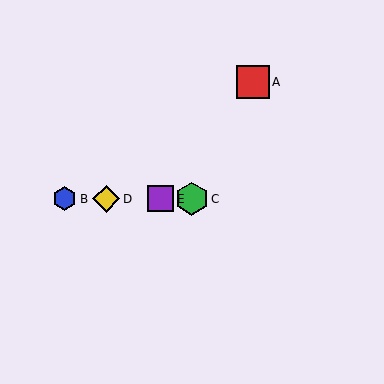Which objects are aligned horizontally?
Objects B, C, D, E are aligned horizontally.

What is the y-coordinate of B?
Object B is at y≈199.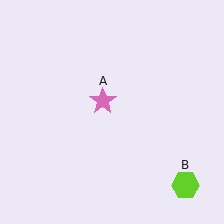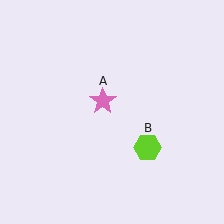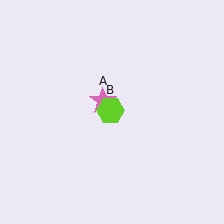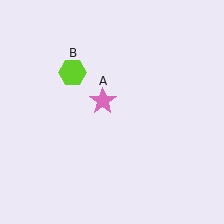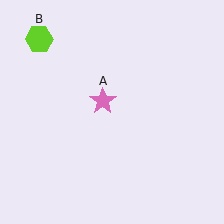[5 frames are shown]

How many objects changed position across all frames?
1 object changed position: lime hexagon (object B).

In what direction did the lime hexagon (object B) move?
The lime hexagon (object B) moved up and to the left.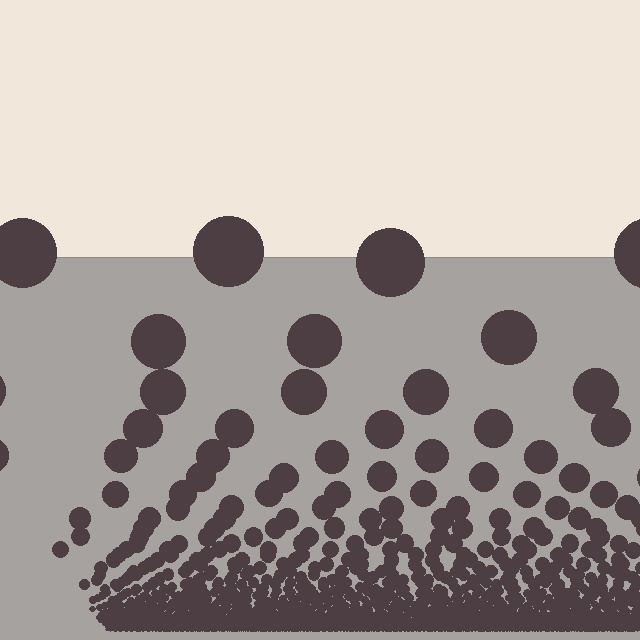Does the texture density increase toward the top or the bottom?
Density increases toward the bottom.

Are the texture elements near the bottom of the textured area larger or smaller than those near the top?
Smaller. The gradient is inverted — elements near the bottom are smaller and denser.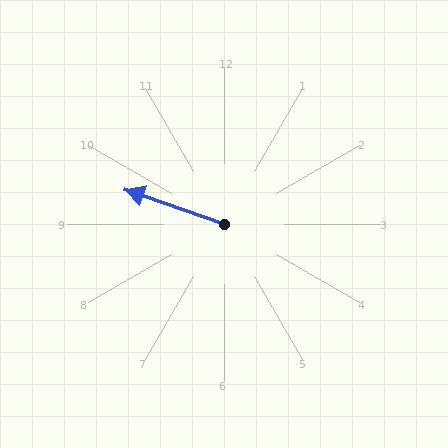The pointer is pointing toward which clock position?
Roughly 10 o'clock.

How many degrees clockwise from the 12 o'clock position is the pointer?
Approximately 289 degrees.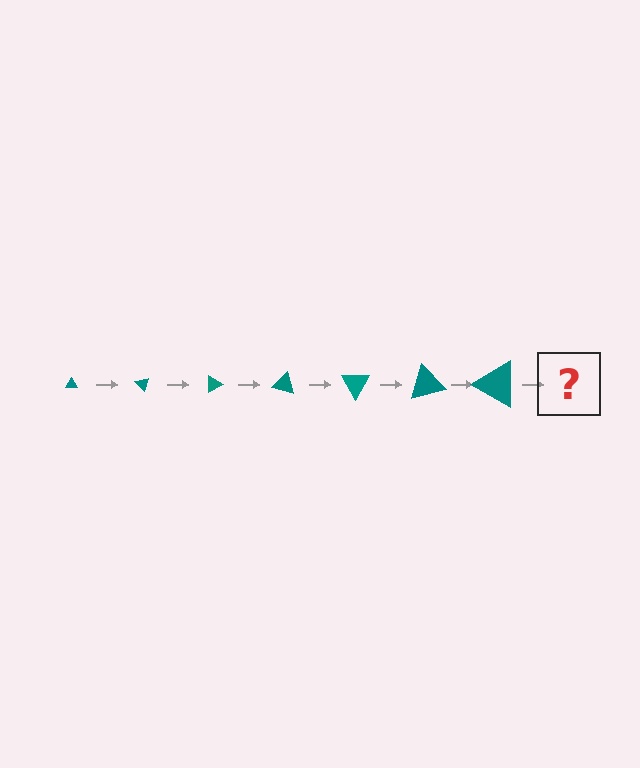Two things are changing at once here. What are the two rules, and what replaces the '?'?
The two rules are that the triangle grows larger each step and it rotates 45 degrees each step. The '?' should be a triangle, larger than the previous one and rotated 315 degrees from the start.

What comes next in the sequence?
The next element should be a triangle, larger than the previous one and rotated 315 degrees from the start.